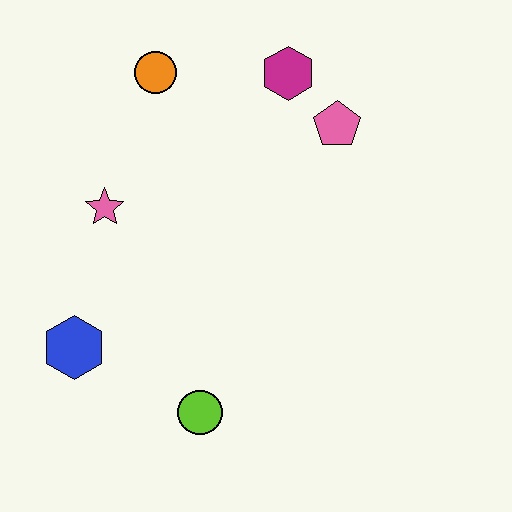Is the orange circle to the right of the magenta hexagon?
No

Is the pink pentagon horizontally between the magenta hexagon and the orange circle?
No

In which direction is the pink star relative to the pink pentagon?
The pink star is to the left of the pink pentagon.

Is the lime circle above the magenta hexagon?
No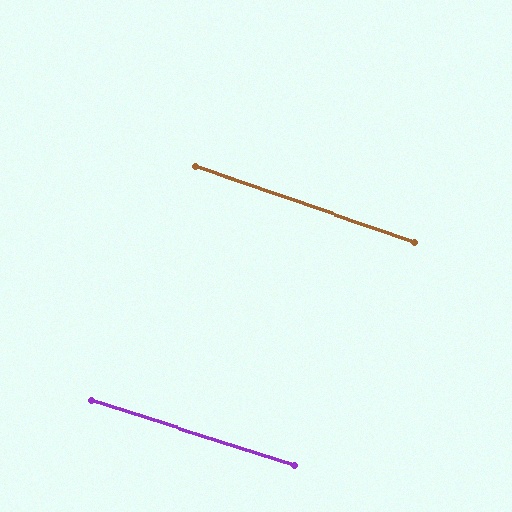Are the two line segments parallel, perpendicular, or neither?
Parallel — their directions differ by only 1.2°.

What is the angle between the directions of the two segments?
Approximately 1 degree.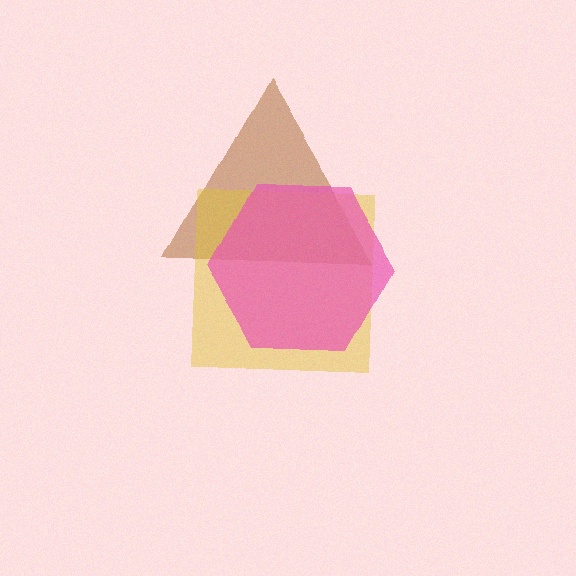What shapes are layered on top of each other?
The layered shapes are: a brown triangle, a yellow square, a pink hexagon.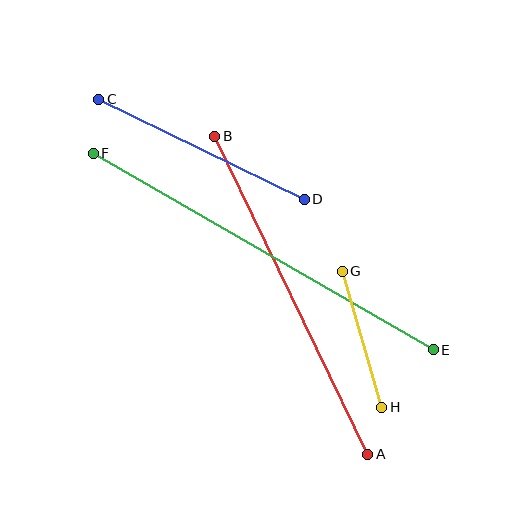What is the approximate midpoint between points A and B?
The midpoint is at approximately (291, 295) pixels.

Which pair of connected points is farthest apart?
Points E and F are farthest apart.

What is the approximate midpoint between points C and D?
The midpoint is at approximately (202, 149) pixels.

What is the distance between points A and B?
The distance is approximately 353 pixels.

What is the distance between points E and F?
The distance is approximately 392 pixels.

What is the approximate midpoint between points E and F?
The midpoint is at approximately (263, 251) pixels.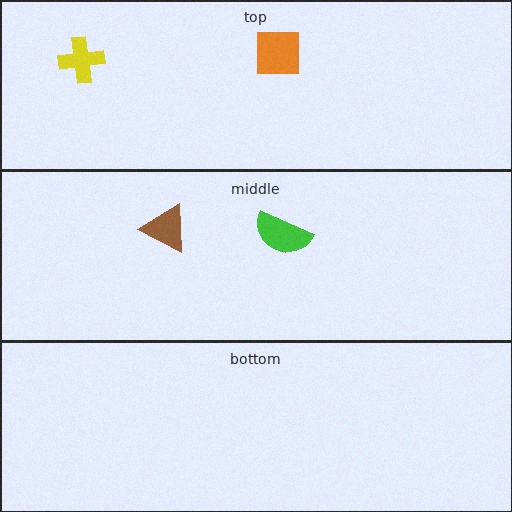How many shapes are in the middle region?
2.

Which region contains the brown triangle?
The middle region.